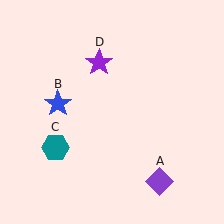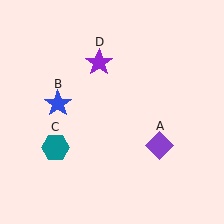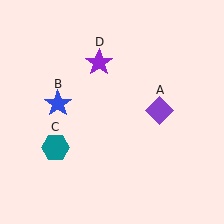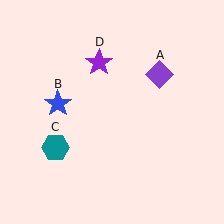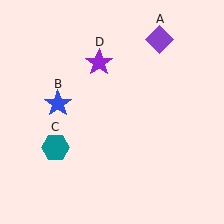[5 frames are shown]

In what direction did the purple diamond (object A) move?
The purple diamond (object A) moved up.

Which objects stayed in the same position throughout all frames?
Blue star (object B) and teal hexagon (object C) and purple star (object D) remained stationary.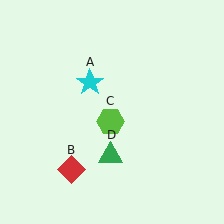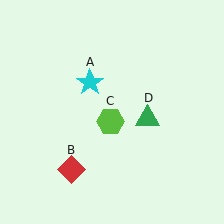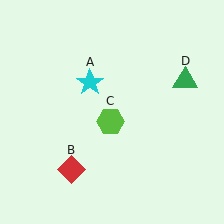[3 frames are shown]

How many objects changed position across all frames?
1 object changed position: green triangle (object D).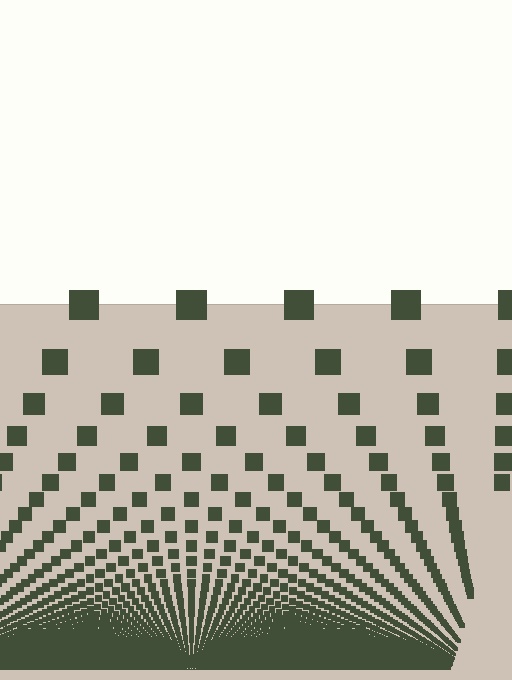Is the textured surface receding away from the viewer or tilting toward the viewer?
The surface appears to tilt toward the viewer. Texture elements get larger and sparser toward the top.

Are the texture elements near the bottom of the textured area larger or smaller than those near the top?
Smaller. The gradient is inverted — elements near the bottom are smaller and denser.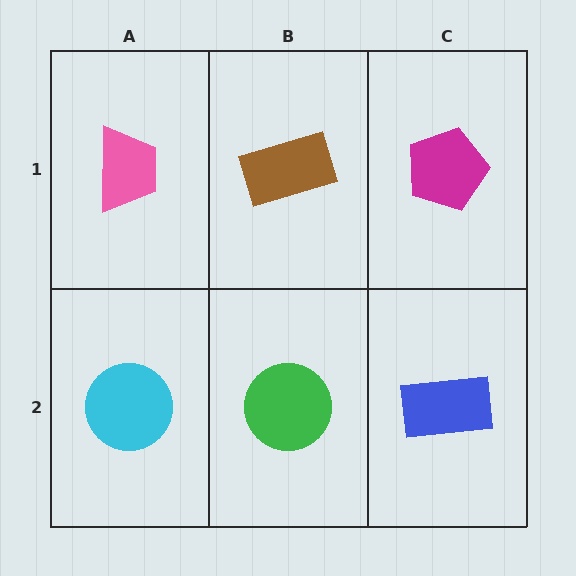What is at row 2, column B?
A green circle.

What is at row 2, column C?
A blue rectangle.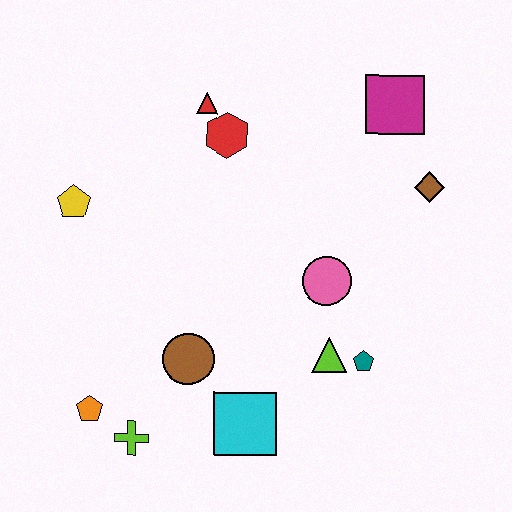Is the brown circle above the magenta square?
No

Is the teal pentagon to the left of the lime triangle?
No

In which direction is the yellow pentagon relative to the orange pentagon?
The yellow pentagon is above the orange pentagon.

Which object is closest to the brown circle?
The cyan square is closest to the brown circle.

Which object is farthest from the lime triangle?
The yellow pentagon is farthest from the lime triangle.